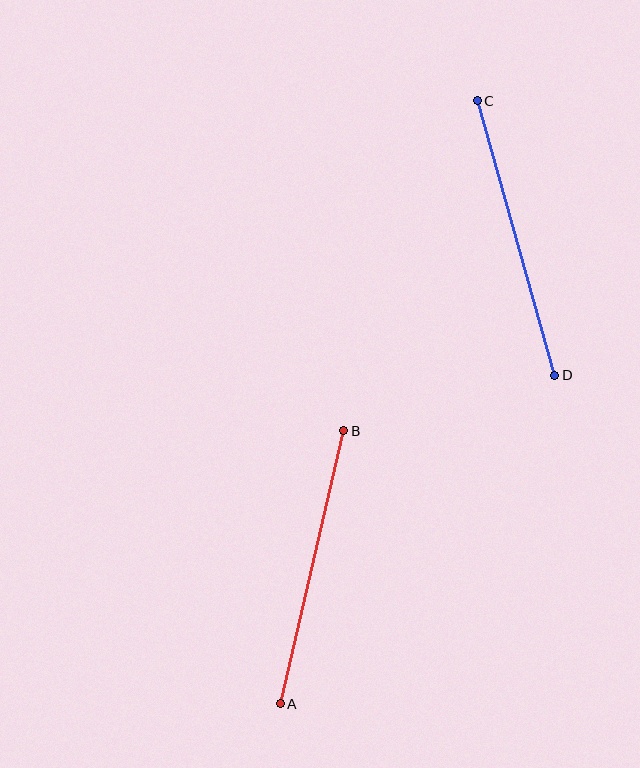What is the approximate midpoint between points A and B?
The midpoint is at approximately (312, 567) pixels.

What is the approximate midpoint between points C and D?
The midpoint is at approximately (516, 238) pixels.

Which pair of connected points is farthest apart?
Points C and D are farthest apart.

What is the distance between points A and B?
The distance is approximately 280 pixels.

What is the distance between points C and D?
The distance is approximately 285 pixels.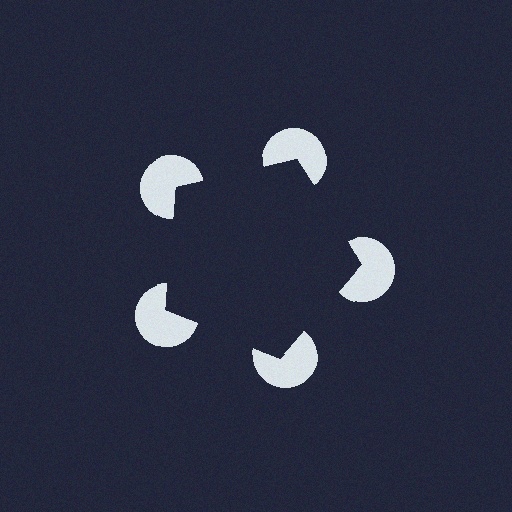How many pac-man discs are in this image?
There are 5 — one at each vertex of the illusory pentagon.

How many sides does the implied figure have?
5 sides.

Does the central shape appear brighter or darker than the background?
It typically appears slightly darker than the background, even though no actual brightness change is drawn.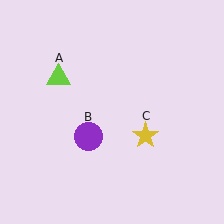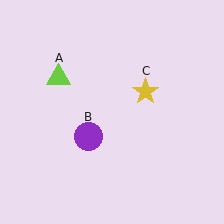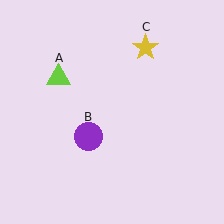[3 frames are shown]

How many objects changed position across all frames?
1 object changed position: yellow star (object C).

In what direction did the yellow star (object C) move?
The yellow star (object C) moved up.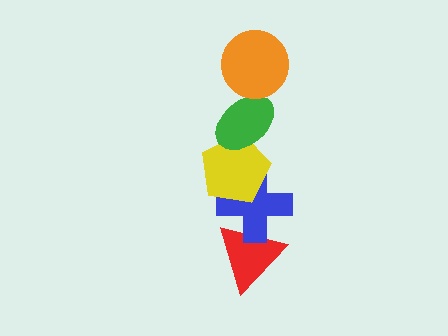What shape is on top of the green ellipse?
The orange circle is on top of the green ellipse.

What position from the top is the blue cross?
The blue cross is 4th from the top.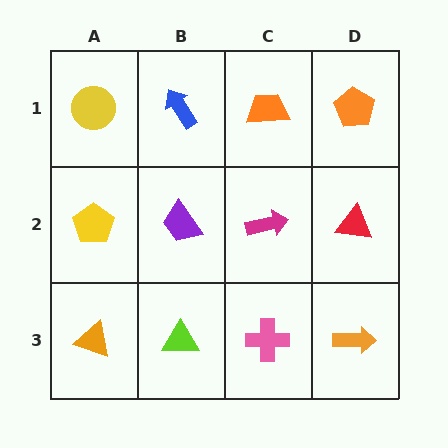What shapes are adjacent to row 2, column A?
A yellow circle (row 1, column A), an orange triangle (row 3, column A), a purple trapezoid (row 2, column B).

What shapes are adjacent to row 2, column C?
An orange trapezoid (row 1, column C), a pink cross (row 3, column C), a purple trapezoid (row 2, column B), a red triangle (row 2, column D).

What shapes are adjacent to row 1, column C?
A magenta arrow (row 2, column C), a blue arrow (row 1, column B), an orange pentagon (row 1, column D).